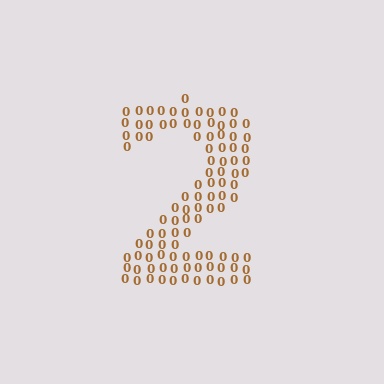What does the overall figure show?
The overall figure shows the digit 2.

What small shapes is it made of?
It is made of small digit 0's.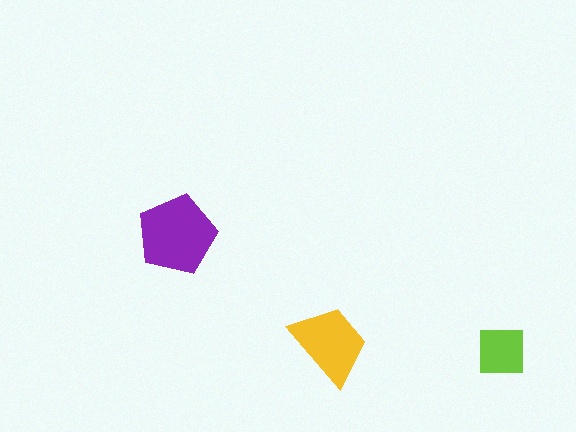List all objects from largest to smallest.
The purple pentagon, the yellow trapezoid, the lime square.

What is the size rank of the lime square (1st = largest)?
3rd.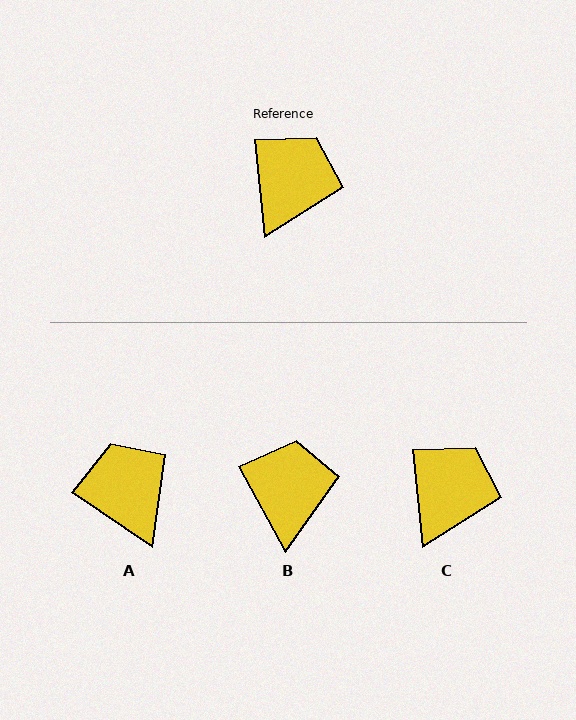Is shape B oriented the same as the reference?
No, it is off by about 22 degrees.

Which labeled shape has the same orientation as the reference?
C.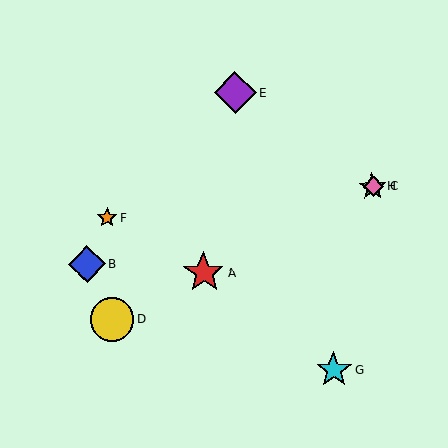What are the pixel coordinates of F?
Object F is at (107, 218).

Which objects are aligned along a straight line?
Objects A, C, D, H are aligned along a straight line.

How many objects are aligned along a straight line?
4 objects (A, C, D, H) are aligned along a straight line.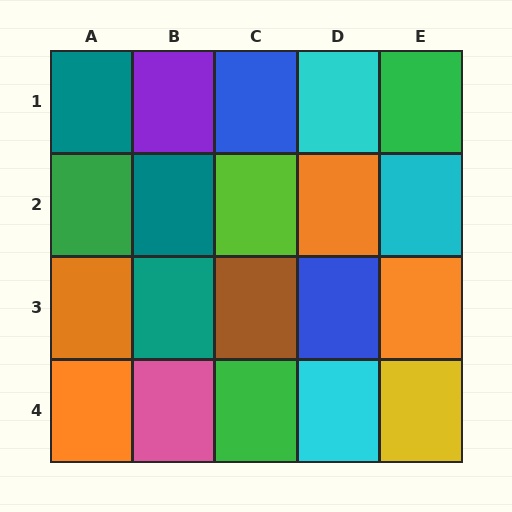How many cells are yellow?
1 cell is yellow.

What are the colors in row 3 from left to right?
Orange, teal, brown, blue, orange.